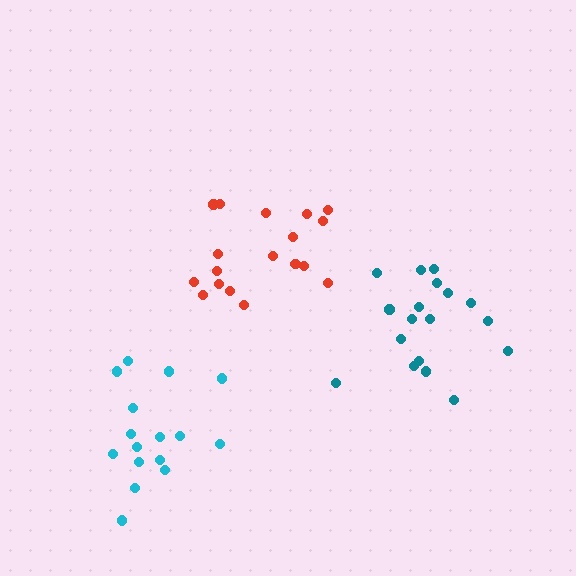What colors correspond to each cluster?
The clusters are colored: red, teal, cyan.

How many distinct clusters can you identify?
There are 3 distinct clusters.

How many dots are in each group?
Group 1: 18 dots, Group 2: 18 dots, Group 3: 16 dots (52 total).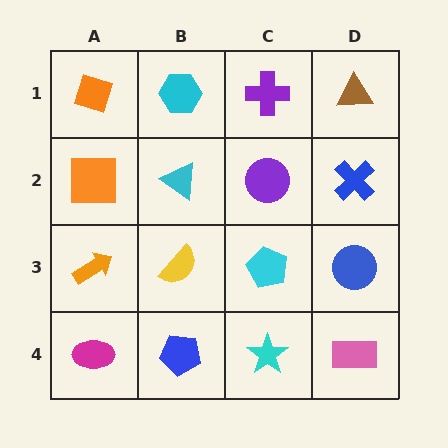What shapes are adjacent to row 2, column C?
A purple cross (row 1, column C), a cyan pentagon (row 3, column C), a cyan triangle (row 2, column B), a blue cross (row 2, column D).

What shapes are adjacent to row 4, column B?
A yellow semicircle (row 3, column B), a magenta ellipse (row 4, column A), a cyan star (row 4, column C).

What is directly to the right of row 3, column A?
A yellow semicircle.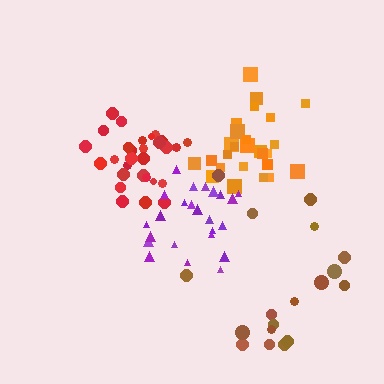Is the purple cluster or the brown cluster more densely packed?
Purple.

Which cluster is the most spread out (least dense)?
Brown.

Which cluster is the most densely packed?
Red.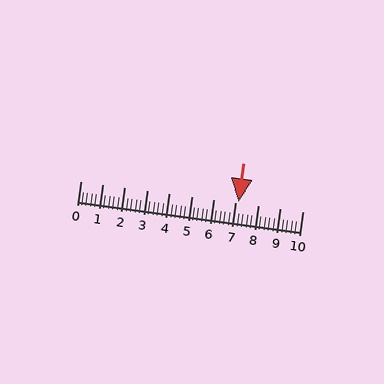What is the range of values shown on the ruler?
The ruler shows values from 0 to 10.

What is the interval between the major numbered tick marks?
The major tick marks are spaced 1 units apart.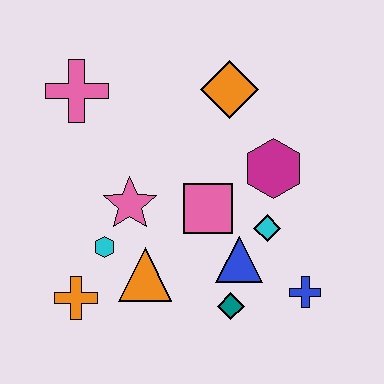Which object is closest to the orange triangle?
The cyan hexagon is closest to the orange triangle.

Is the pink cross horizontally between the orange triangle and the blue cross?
No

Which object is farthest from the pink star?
The blue cross is farthest from the pink star.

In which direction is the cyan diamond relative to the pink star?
The cyan diamond is to the right of the pink star.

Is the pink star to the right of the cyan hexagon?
Yes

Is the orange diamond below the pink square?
No